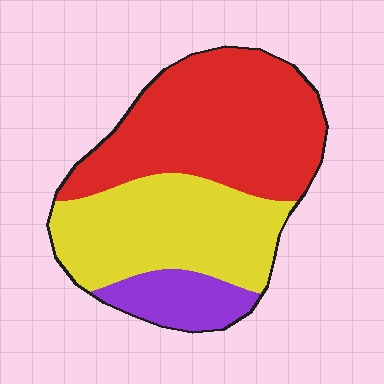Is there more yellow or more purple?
Yellow.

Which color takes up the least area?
Purple, at roughly 15%.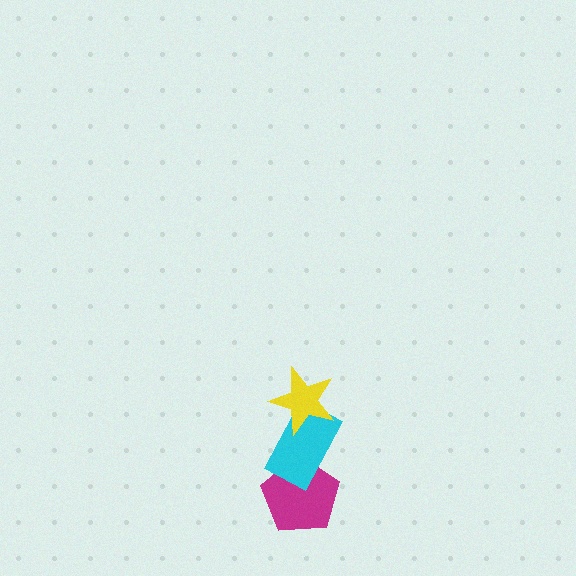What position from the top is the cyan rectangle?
The cyan rectangle is 2nd from the top.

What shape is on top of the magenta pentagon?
The cyan rectangle is on top of the magenta pentagon.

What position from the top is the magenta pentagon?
The magenta pentagon is 3rd from the top.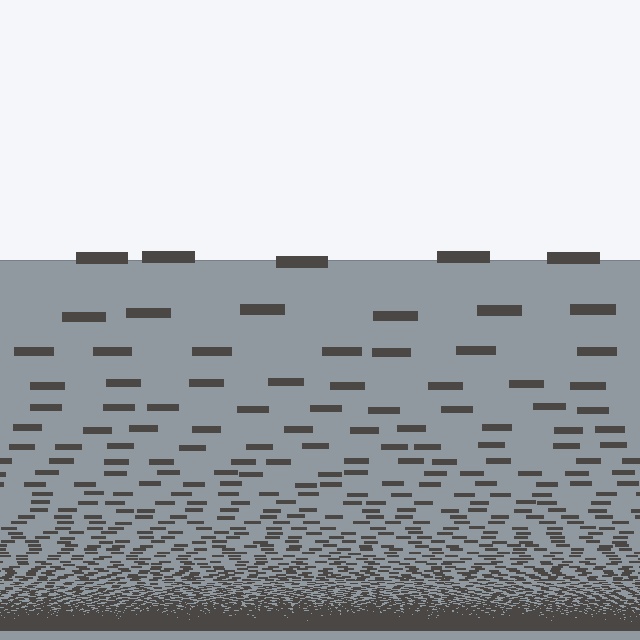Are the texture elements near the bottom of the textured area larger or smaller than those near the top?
Smaller. The gradient is inverted — elements near the bottom are smaller and denser.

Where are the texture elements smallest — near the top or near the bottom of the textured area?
Near the bottom.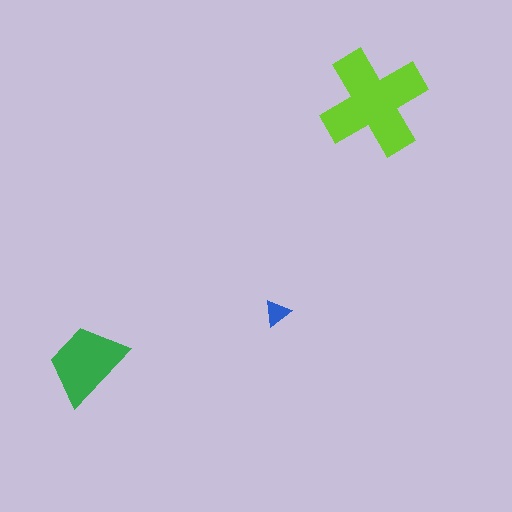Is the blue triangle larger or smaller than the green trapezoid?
Smaller.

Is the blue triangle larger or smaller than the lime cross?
Smaller.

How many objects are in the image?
There are 3 objects in the image.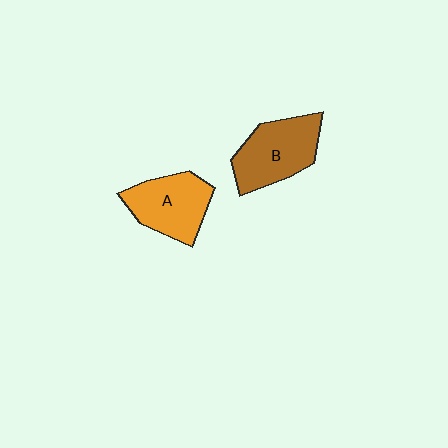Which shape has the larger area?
Shape B (brown).